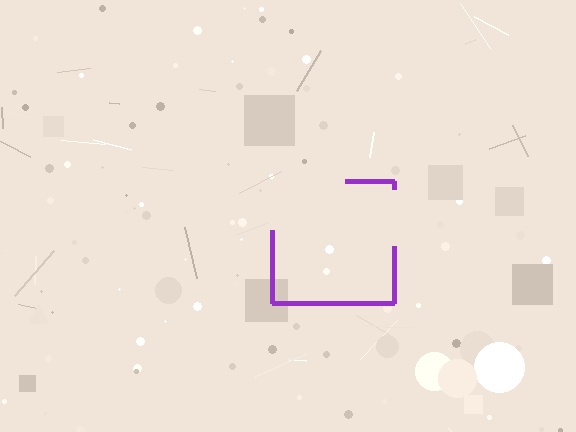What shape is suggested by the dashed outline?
The dashed outline suggests a square.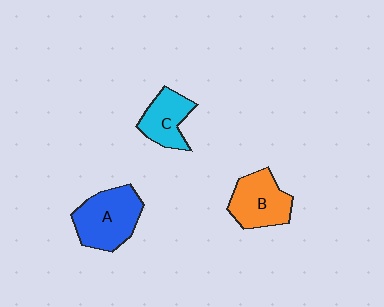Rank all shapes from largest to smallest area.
From largest to smallest: A (blue), B (orange), C (cyan).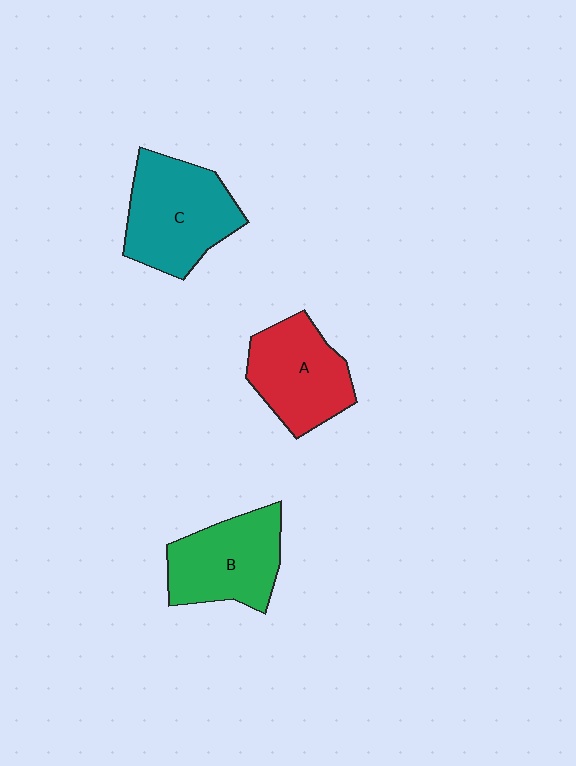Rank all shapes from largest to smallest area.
From largest to smallest: C (teal), B (green), A (red).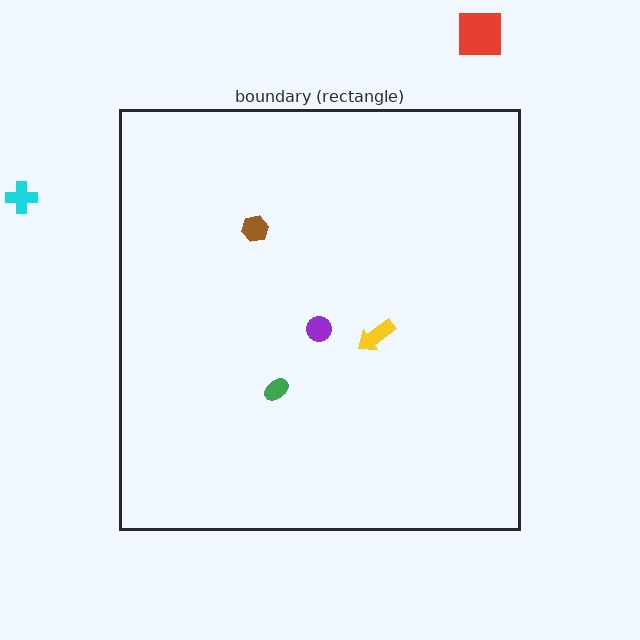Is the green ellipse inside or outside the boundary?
Inside.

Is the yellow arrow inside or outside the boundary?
Inside.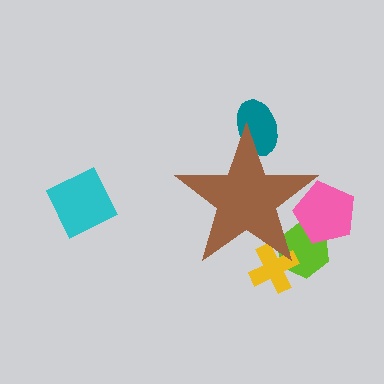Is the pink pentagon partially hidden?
Yes, the pink pentagon is partially hidden behind the brown star.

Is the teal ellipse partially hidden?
Yes, the teal ellipse is partially hidden behind the brown star.